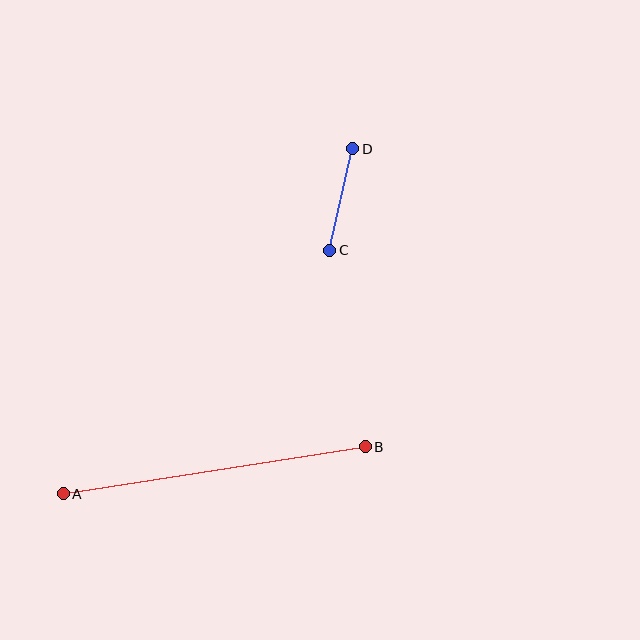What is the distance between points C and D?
The distance is approximately 104 pixels.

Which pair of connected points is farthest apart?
Points A and B are farthest apart.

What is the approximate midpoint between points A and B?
The midpoint is at approximately (214, 470) pixels.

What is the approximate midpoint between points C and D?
The midpoint is at approximately (341, 200) pixels.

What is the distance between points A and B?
The distance is approximately 306 pixels.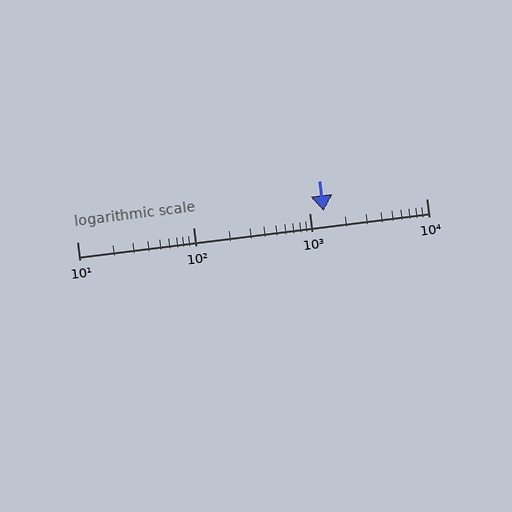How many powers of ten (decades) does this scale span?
The scale spans 3 decades, from 10 to 10000.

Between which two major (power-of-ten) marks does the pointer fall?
The pointer is between 1000 and 10000.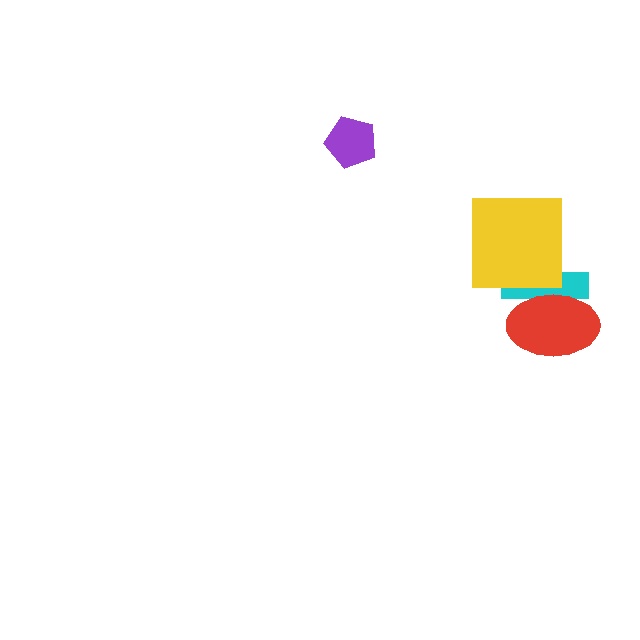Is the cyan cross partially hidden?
Yes, it is partially covered by another shape.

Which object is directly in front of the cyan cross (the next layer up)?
The red ellipse is directly in front of the cyan cross.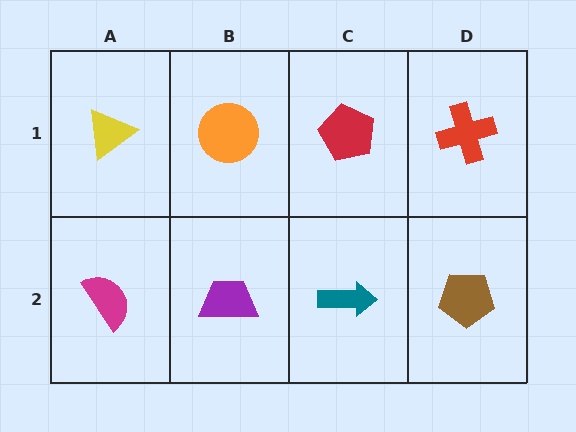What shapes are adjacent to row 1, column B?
A purple trapezoid (row 2, column B), a yellow triangle (row 1, column A), a red pentagon (row 1, column C).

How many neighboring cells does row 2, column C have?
3.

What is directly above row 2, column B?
An orange circle.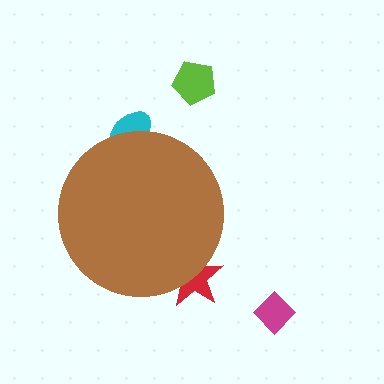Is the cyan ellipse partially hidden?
Yes, the cyan ellipse is partially hidden behind the brown circle.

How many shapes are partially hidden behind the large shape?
2 shapes are partially hidden.